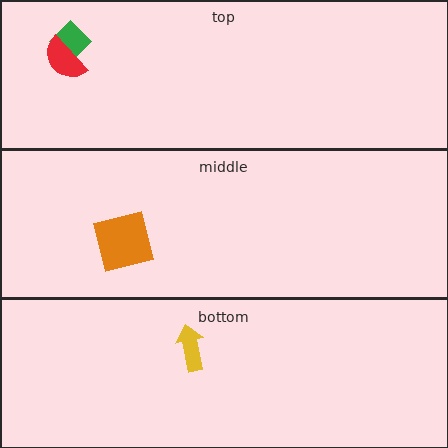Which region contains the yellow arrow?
The bottom region.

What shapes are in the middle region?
The orange square.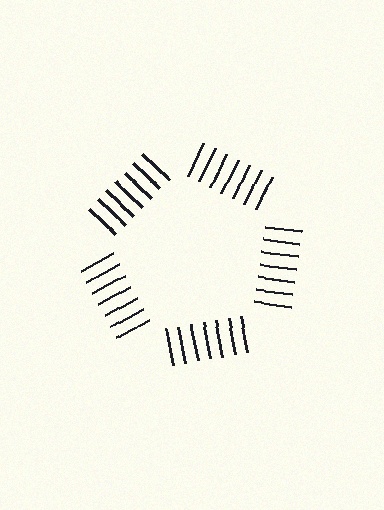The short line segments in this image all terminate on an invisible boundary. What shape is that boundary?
An illusory pentagon — the line segments terminate on its edges but no continuous stroke is drawn.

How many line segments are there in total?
35 — 7 along each of the 5 edges.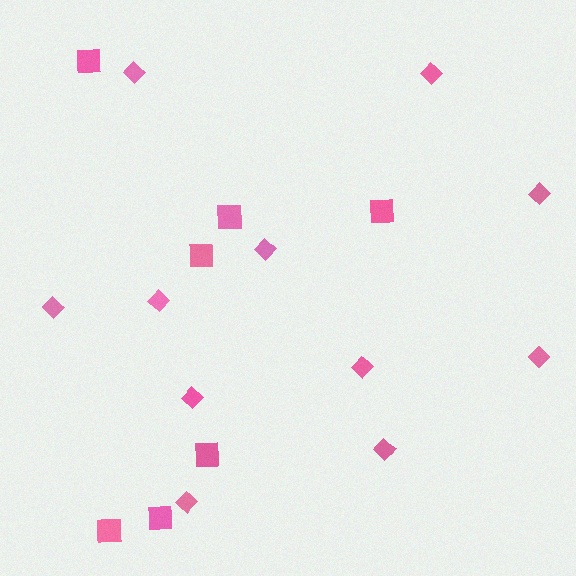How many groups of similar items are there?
There are 2 groups: one group of diamonds (11) and one group of squares (7).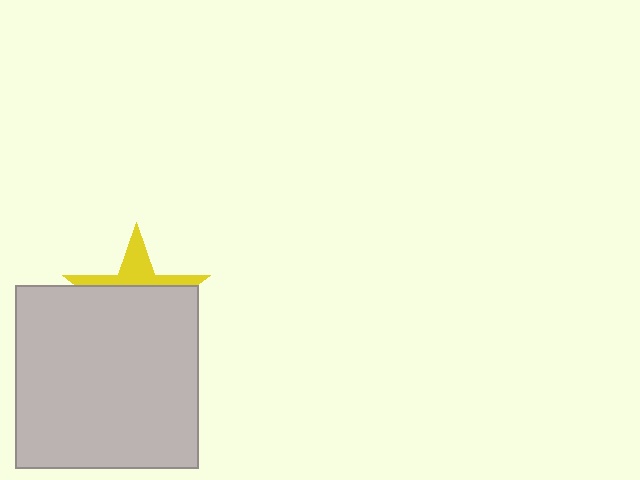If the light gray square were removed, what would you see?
You would see the complete yellow star.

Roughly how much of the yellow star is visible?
A small part of it is visible (roughly 33%).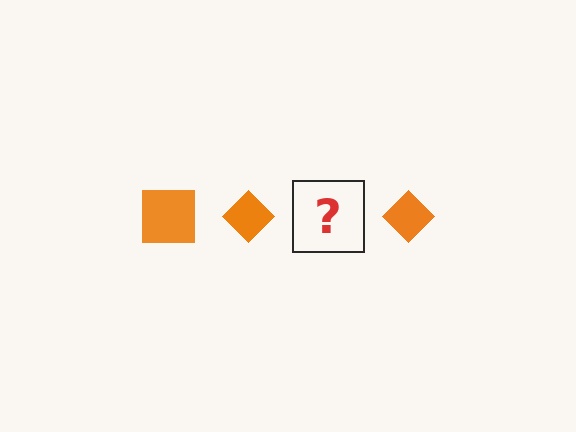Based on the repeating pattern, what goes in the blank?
The blank should be an orange square.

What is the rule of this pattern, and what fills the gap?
The rule is that the pattern cycles through square, diamond shapes in orange. The gap should be filled with an orange square.